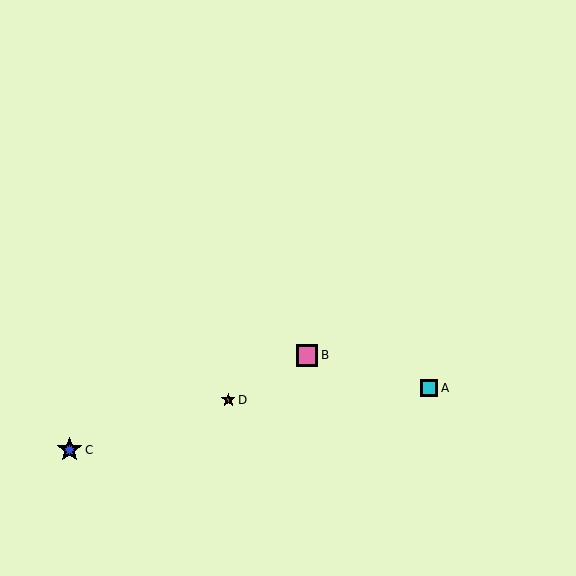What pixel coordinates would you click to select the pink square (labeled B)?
Click at (307, 355) to select the pink square B.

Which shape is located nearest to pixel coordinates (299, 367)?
The pink square (labeled B) at (307, 355) is nearest to that location.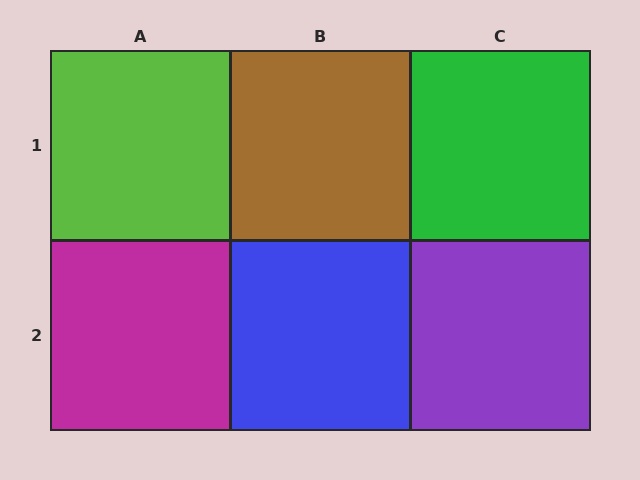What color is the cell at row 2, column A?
Magenta.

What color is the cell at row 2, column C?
Purple.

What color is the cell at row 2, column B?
Blue.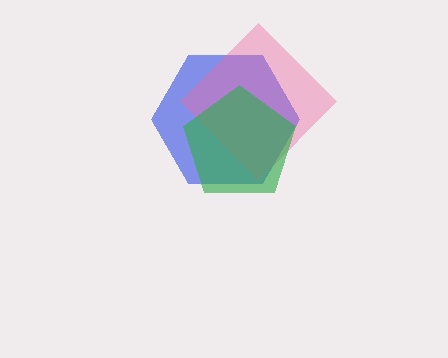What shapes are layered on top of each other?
The layered shapes are: a blue hexagon, a pink diamond, a green pentagon.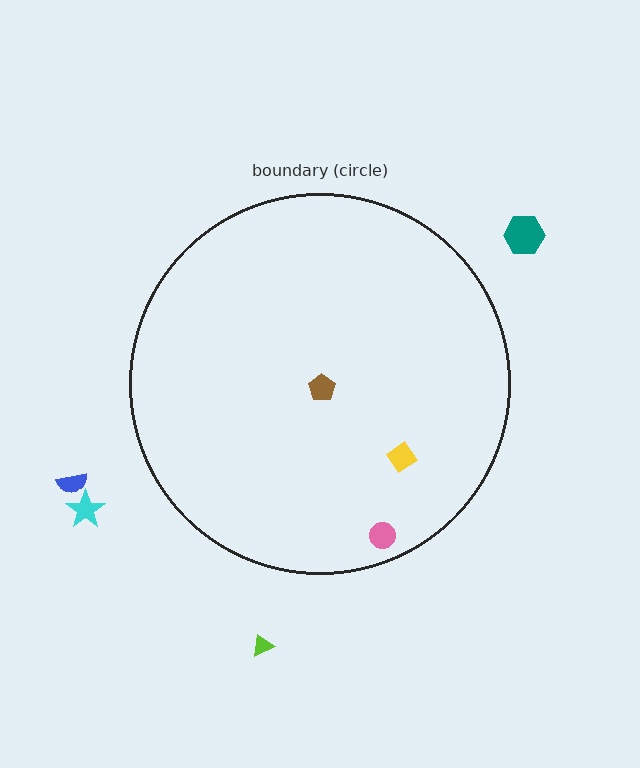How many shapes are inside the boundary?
3 inside, 4 outside.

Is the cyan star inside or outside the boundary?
Outside.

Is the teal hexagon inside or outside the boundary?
Outside.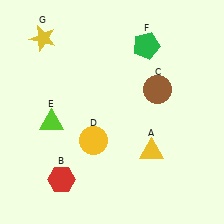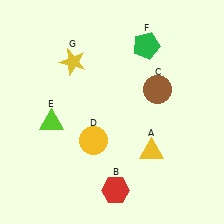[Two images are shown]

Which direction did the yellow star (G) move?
The yellow star (G) moved right.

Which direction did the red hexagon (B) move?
The red hexagon (B) moved right.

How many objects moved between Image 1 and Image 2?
2 objects moved between the two images.